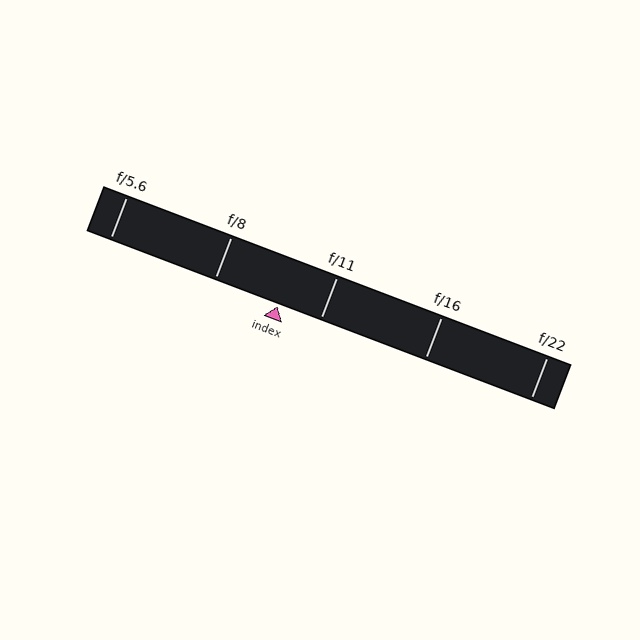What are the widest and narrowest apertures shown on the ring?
The widest aperture shown is f/5.6 and the narrowest is f/22.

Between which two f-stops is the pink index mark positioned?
The index mark is between f/8 and f/11.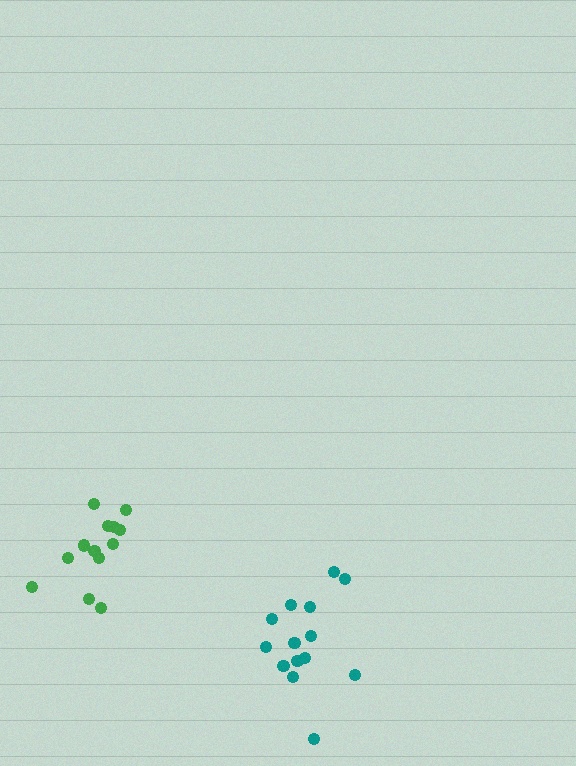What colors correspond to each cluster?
The clusters are colored: teal, green.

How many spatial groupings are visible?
There are 2 spatial groupings.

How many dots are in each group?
Group 1: 14 dots, Group 2: 13 dots (27 total).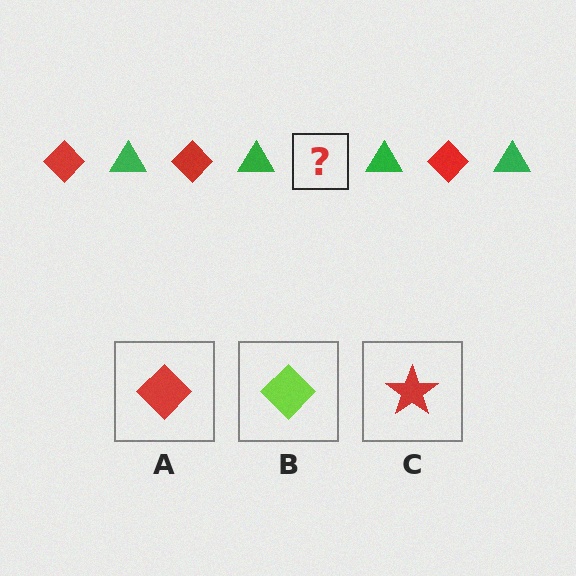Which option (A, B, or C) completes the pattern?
A.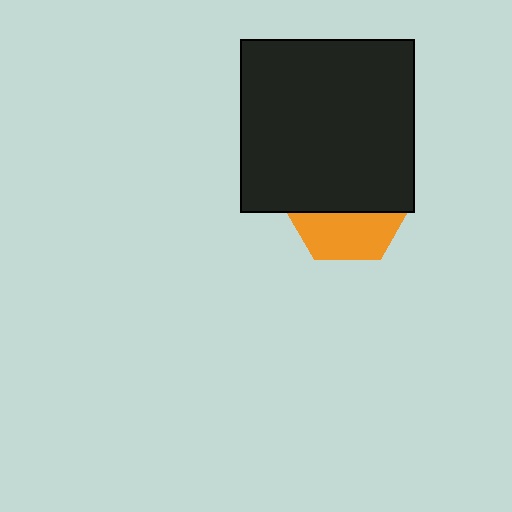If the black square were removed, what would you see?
You would see the complete orange hexagon.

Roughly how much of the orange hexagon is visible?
A small part of it is visible (roughly 37%).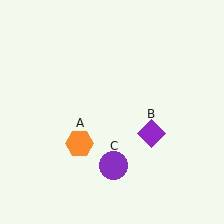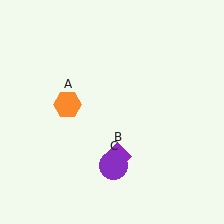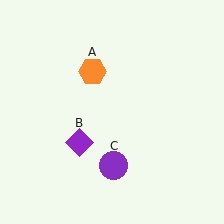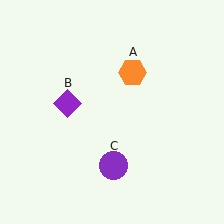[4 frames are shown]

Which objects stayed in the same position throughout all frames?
Purple circle (object C) remained stationary.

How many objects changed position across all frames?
2 objects changed position: orange hexagon (object A), purple diamond (object B).